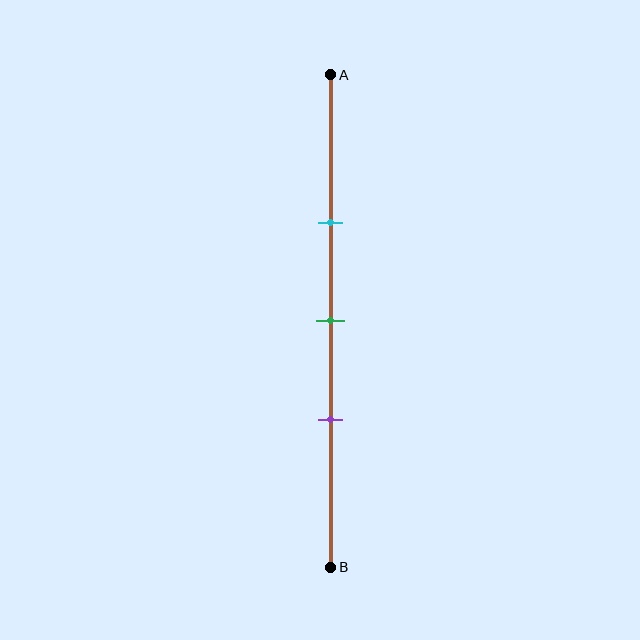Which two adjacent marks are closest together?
The green and purple marks are the closest adjacent pair.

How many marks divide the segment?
There are 3 marks dividing the segment.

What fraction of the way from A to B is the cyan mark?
The cyan mark is approximately 30% (0.3) of the way from A to B.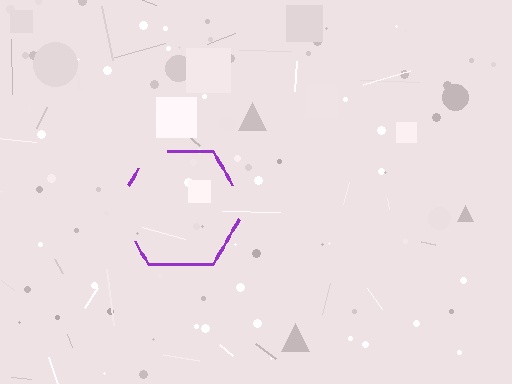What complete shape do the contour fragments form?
The contour fragments form a hexagon.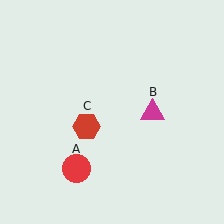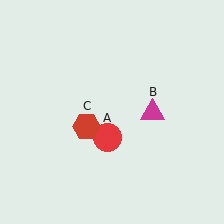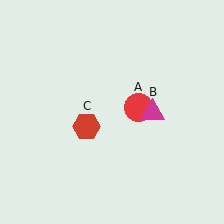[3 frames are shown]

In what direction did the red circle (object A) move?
The red circle (object A) moved up and to the right.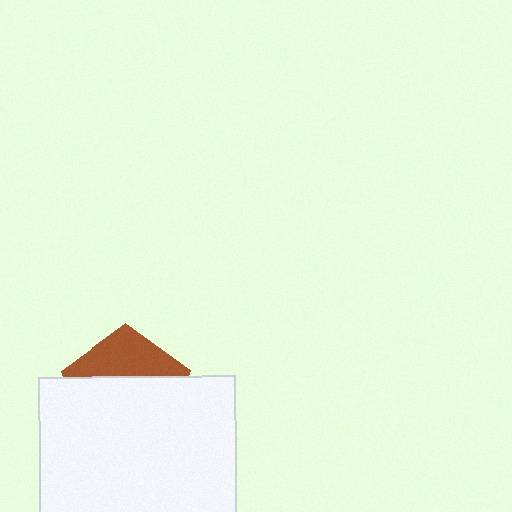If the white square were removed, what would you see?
You would see the complete brown pentagon.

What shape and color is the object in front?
The object in front is a white square.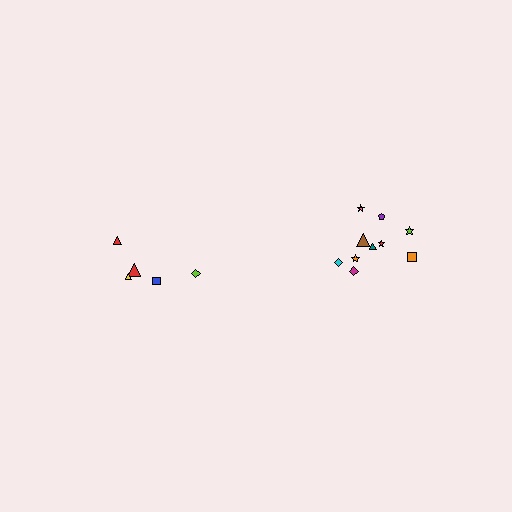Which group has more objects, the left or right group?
The right group.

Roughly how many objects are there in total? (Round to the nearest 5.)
Roughly 15 objects in total.